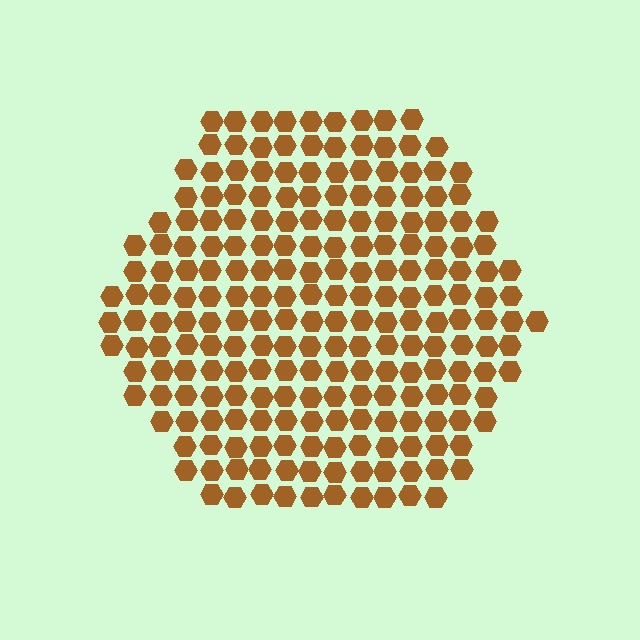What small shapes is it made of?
It is made of small hexagons.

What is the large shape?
The large shape is a hexagon.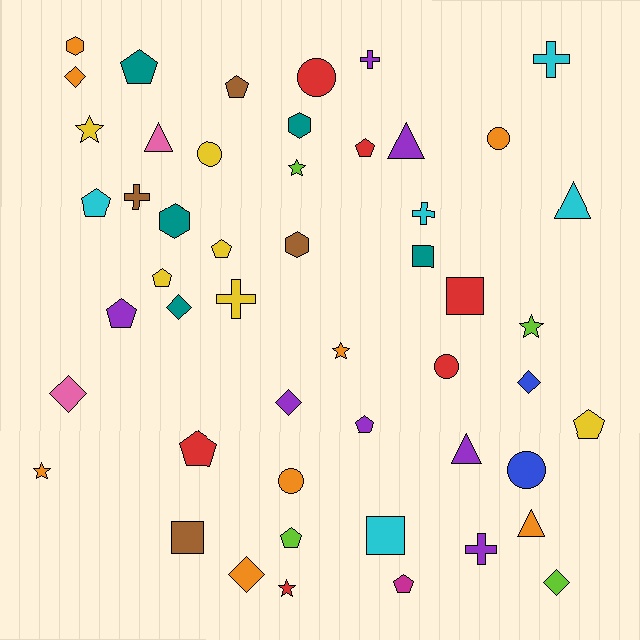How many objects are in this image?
There are 50 objects.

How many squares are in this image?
There are 4 squares.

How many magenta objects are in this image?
There is 1 magenta object.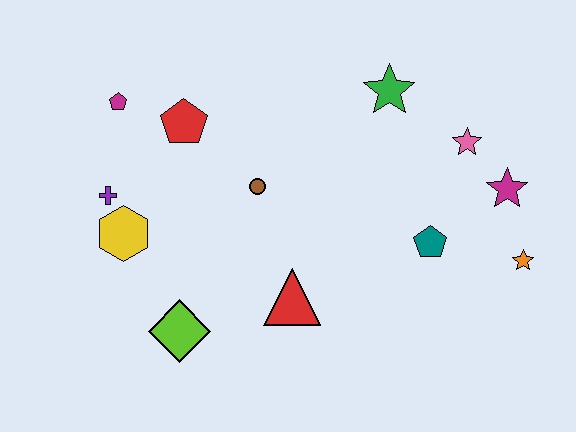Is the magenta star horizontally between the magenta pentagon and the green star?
No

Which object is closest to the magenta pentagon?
The red pentagon is closest to the magenta pentagon.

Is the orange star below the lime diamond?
No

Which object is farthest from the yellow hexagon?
The orange star is farthest from the yellow hexagon.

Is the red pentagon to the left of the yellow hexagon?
No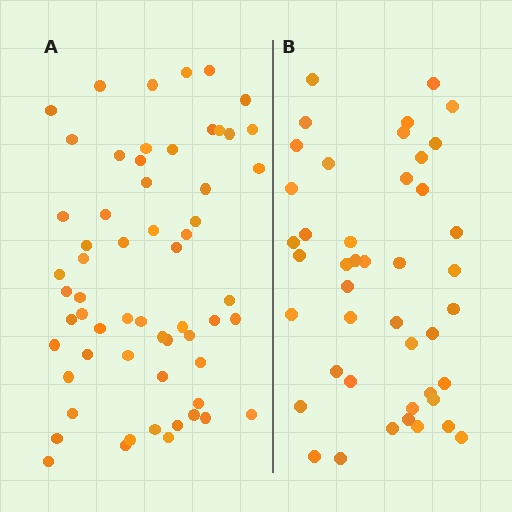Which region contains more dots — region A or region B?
Region A (the left region) has more dots.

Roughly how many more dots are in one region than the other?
Region A has approximately 15 more dots than region B.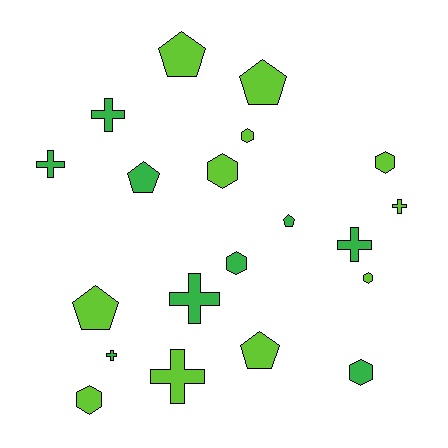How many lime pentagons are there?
There are 4 lime pentagons.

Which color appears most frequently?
Lime, with 11 objects.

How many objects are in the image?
There are 20 objects.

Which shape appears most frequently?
Cross, with 7 objects.